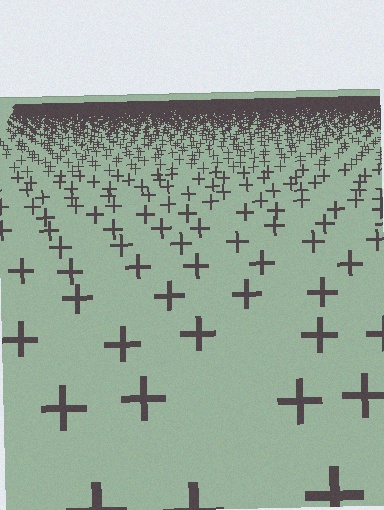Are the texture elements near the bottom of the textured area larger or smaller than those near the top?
Larger. Near the bottom, elements are closer to the viewer and appear at a bigger on-screen size.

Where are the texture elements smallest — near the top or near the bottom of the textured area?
Near the top.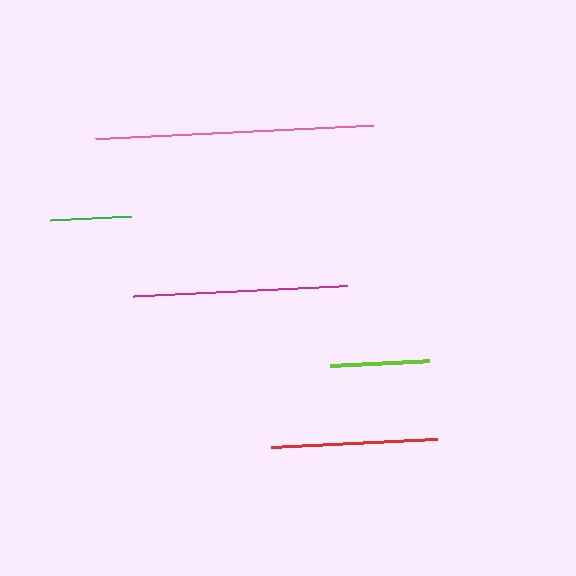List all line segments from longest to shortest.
From longest to shortest: pink, magenta, red, lime, green.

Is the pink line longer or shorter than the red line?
The pink line is longer than the red line.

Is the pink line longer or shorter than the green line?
The pink line is longer than the green line.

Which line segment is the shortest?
The green line is the shortest at approximately 81 pixels.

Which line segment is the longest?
The pink line is the longest at approximately 278 pixels.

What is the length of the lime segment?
The lime segment is approximately 99 pixels long.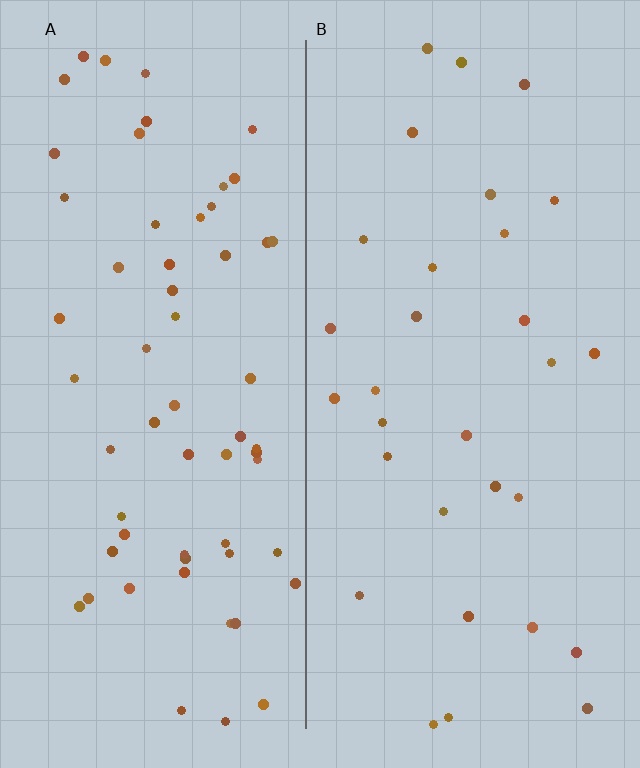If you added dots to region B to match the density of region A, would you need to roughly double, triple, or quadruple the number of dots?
Approximately double.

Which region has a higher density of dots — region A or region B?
A (the left).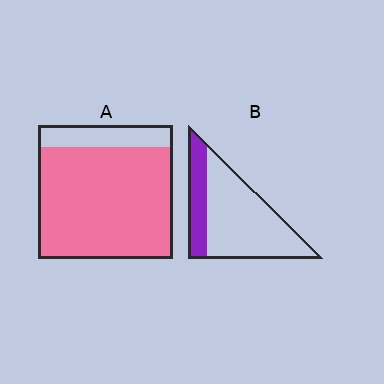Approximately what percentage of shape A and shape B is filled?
A is approximately 85% and B is approximately 25%.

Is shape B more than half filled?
No.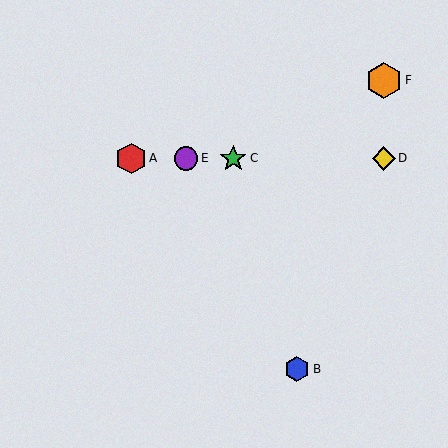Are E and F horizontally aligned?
No, E is at y≈159 and F is at y≈80.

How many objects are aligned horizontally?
4 objects (A, C, D, E) are aligned horizontally.